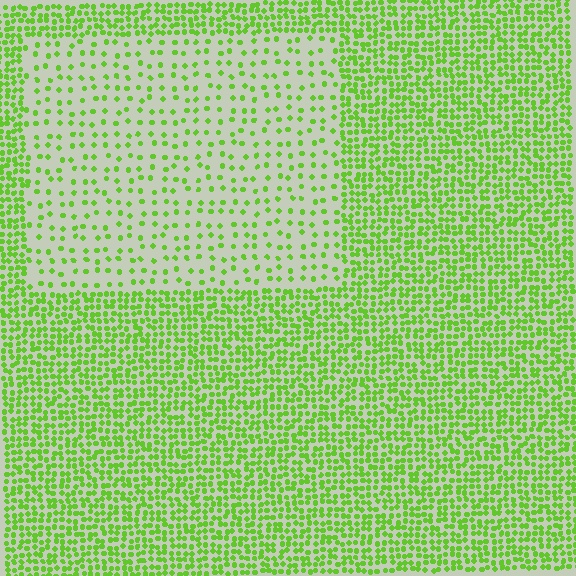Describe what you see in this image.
The image contains small lime elements arranged at two different densities. A rectangle-shaped region is visible where the elements are less densely packed than the surrounding area.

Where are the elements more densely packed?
The elements are more densely packed outside the rectangle boundary.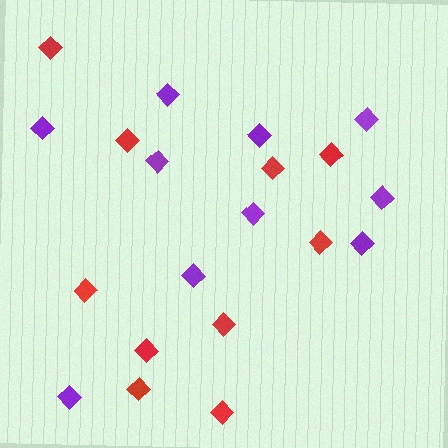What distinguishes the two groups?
There are 2 groups: one group of purple diamonds (10) and one group of red diamonds (10).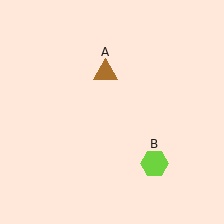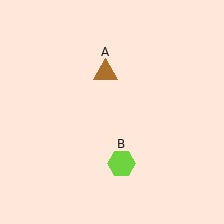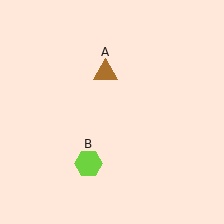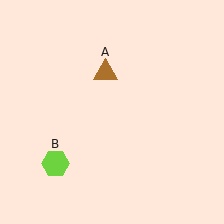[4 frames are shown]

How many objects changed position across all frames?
1 object changed position: lime hexagon (object B).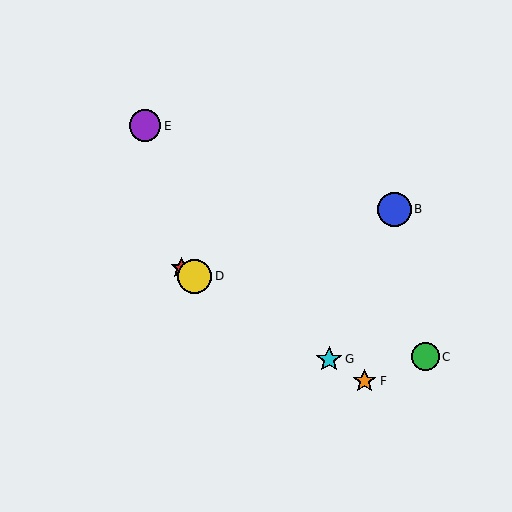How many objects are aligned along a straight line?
4 objects (A, D, F, G) are aligned along a straight line.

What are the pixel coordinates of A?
Object A is at (181, 268).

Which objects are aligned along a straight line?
Objects A, D, F, G are aligned along a straight line.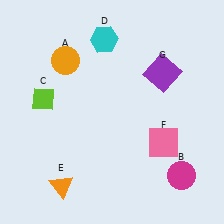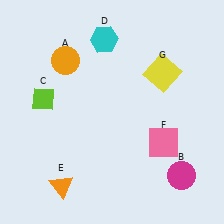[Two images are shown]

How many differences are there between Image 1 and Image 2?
There is 1 difference between the two images.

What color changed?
The square (G) changed from purple in Image 1 to yellow in Image 2.